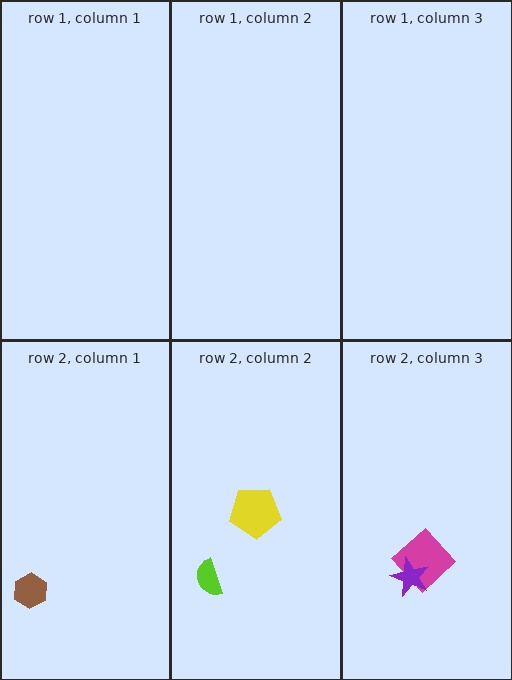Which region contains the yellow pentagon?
The row 2, column 2 region.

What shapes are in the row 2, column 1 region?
The brown hexagon.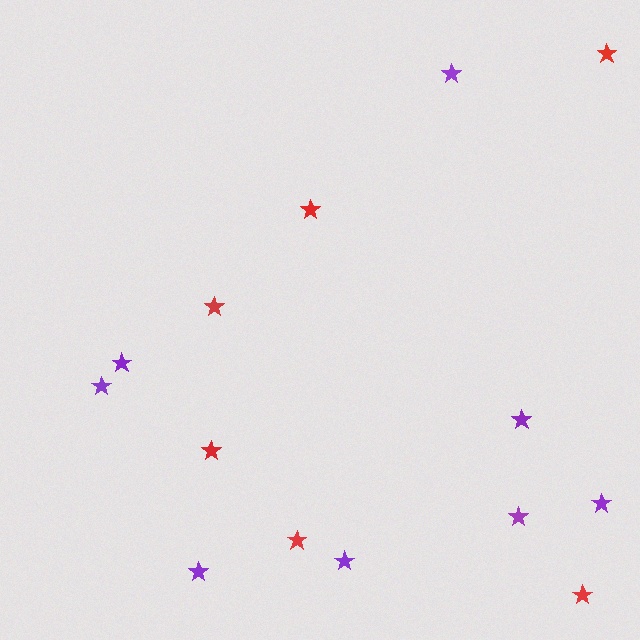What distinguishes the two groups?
There are 2 groups: one group of red stars (6) and one group of purple stars (8).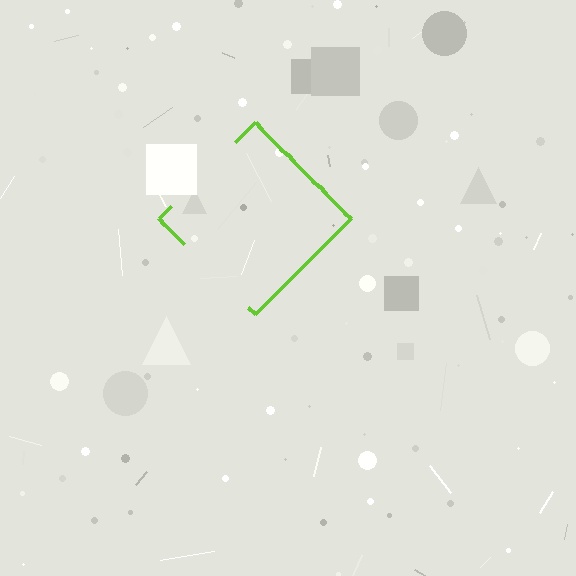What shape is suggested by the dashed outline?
The dashed outline suggests a diamond.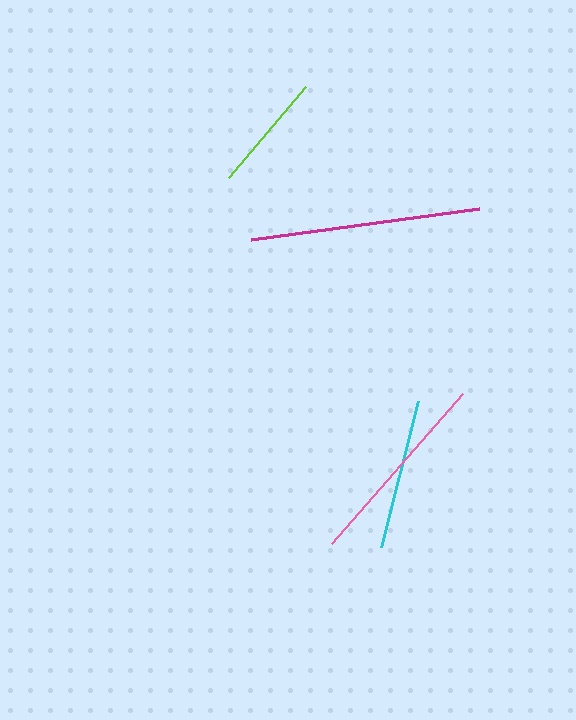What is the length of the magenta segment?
The magenta segment is approximately 231 pixels long.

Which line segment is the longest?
The magenta line is the longest at approximately 231 pixels.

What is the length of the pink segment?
The pink segment is approximately 199 pixels long.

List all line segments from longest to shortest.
From longest to shortest: magenta, pink, cyan, lime.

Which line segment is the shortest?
The lime line is the shortest at approximately 120 pixels.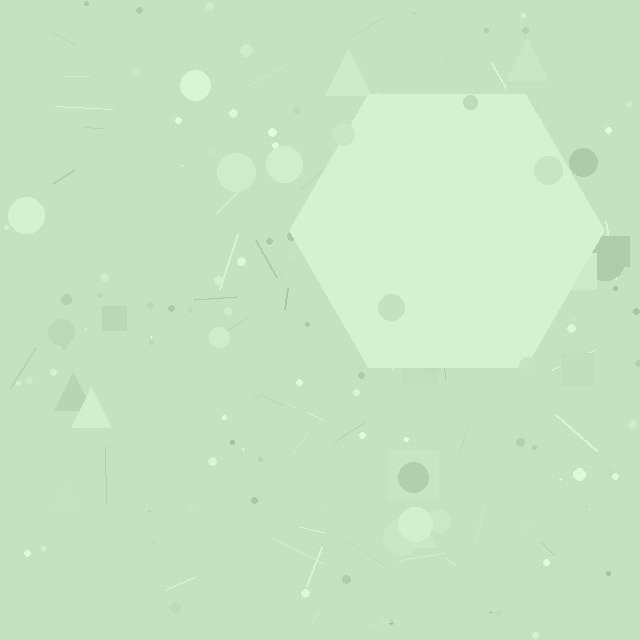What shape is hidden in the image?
A hexagon is hidden in the image.